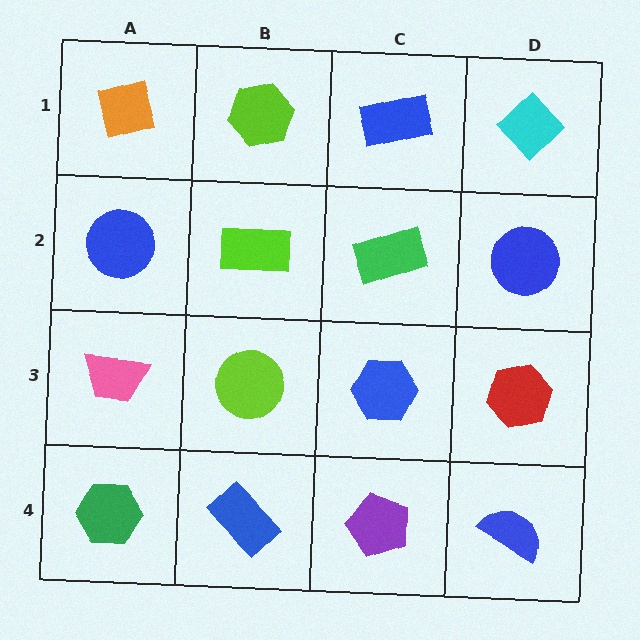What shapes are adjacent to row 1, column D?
A blue circle (row 2, column D), a blue rectangle (row 1, column C).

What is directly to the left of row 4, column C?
A blue rectangle.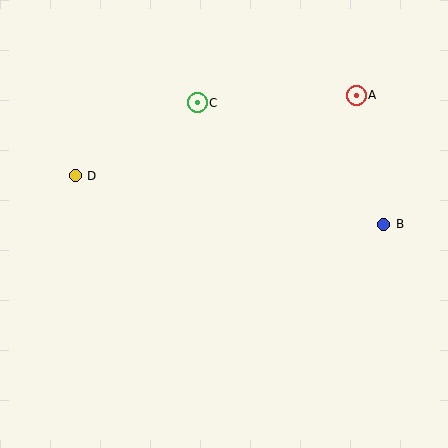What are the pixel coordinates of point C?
Point C is at (197, 103).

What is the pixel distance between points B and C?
The distance between B and C is 222 pixels.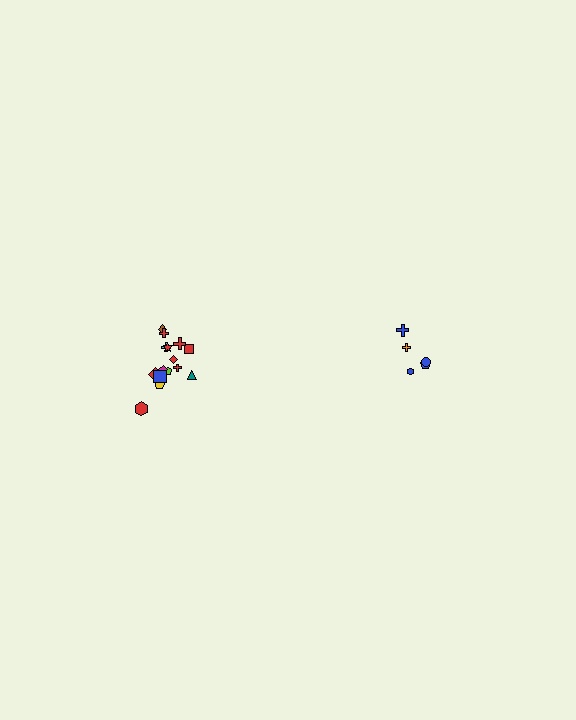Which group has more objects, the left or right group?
The left group.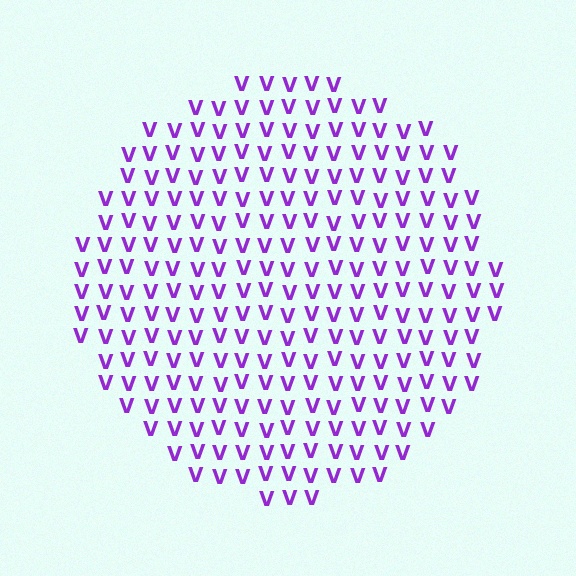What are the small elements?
The small elements are letter V's.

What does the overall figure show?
The overall figure shows a circle.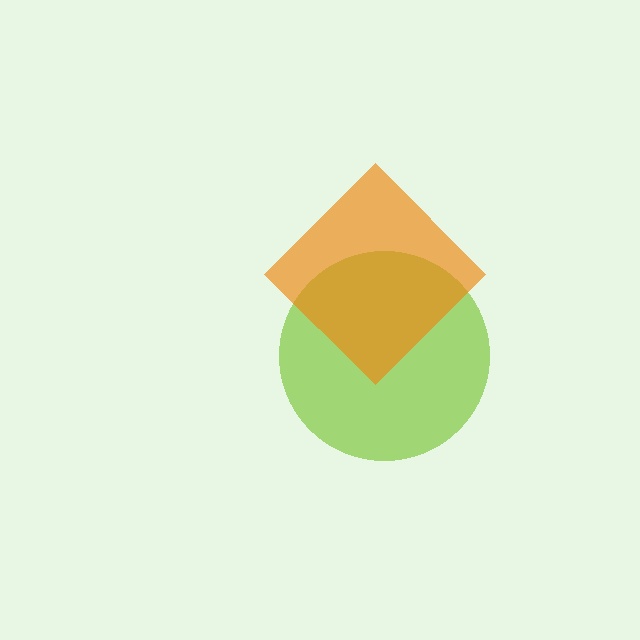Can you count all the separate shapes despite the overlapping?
Yes, there are 2 separate shapes.